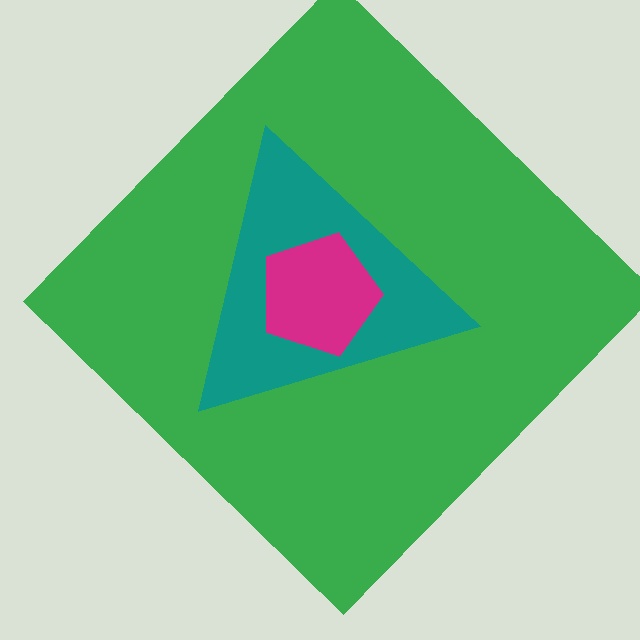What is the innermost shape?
The magenta pentagon.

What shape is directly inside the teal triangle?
The magenta pentagon.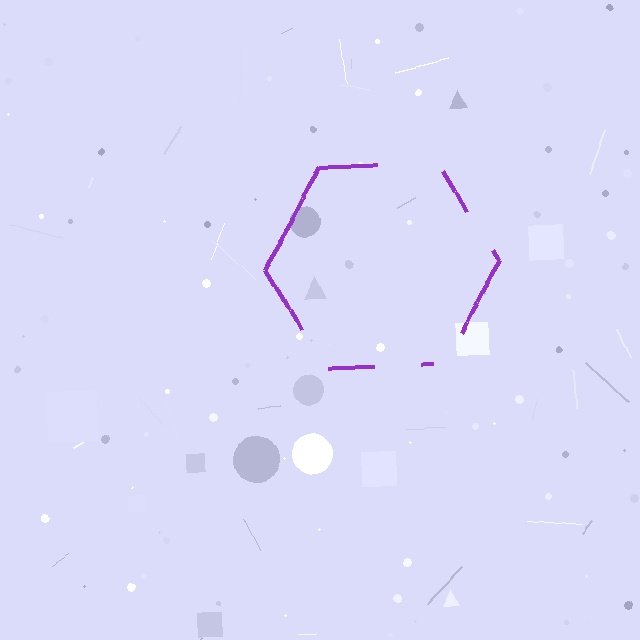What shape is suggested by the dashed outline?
The dashed outline suggests a hexagon.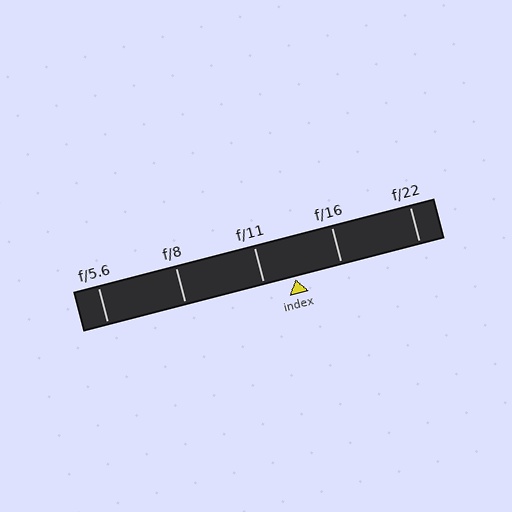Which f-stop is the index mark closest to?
The index mark is closest to f/11.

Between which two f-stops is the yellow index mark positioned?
The index mark is between f/11 and f/16.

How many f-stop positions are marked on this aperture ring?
There are 5 f-stop positions marked.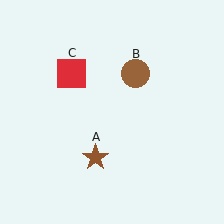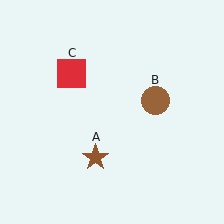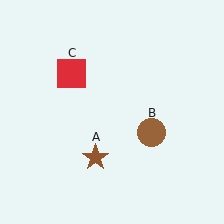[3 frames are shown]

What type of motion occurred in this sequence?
The brown circle (object B) rotated clockwise around the center of the scene.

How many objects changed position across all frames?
1 object changed position: brown circle (object B).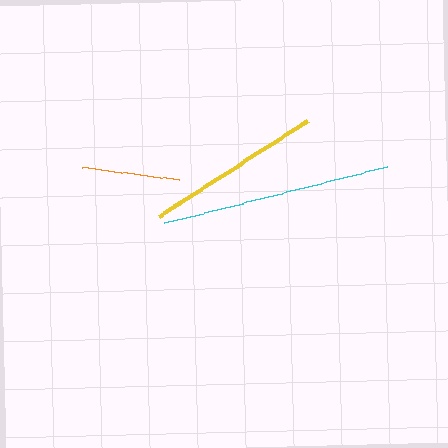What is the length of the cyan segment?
The cyan segment is approximately 230 pixels long.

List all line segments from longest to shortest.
From longest to shortest: cyan, yellow, orange.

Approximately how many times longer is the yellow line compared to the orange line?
The yellow line is approximately 1.8 times the length of the orange line.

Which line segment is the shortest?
The orange line is the shortest at approximately 98 pixels.